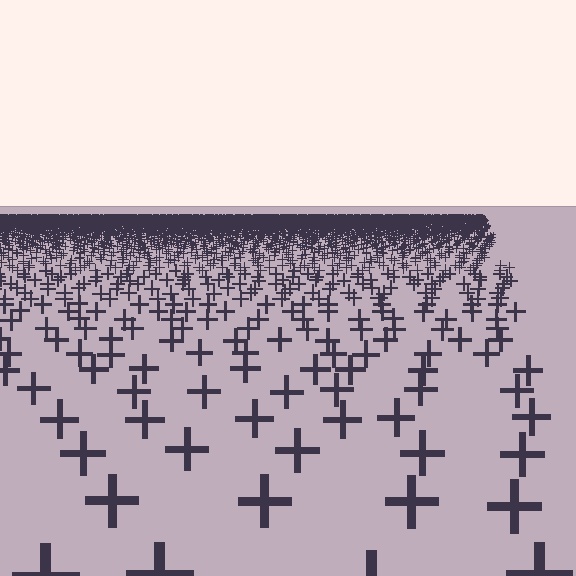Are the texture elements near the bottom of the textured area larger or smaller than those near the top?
Larger. Near the bottom, elements are closer to the viewer and appear at a bigger on-screen size.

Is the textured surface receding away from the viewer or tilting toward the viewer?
The surface is receding away from the viewer. Texture elements get smaller and denser toward the top.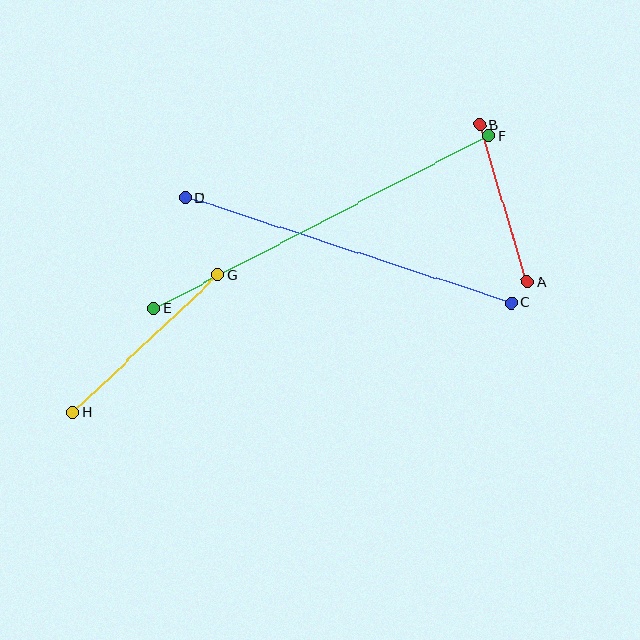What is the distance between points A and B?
The distance is approximately 164 pixels.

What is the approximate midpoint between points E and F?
The midpoint is at approximately (321, 222) pixels.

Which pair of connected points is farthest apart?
Points E and F are farthest apart.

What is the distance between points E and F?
The distance is approximately 377 pixels.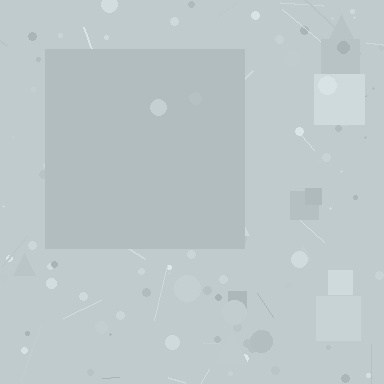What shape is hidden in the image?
A square is hidden in the image.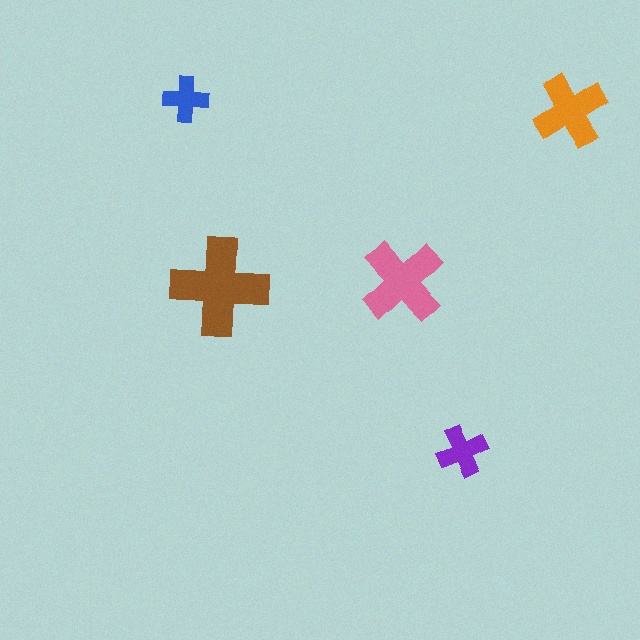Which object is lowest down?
The purple cross is bottommost.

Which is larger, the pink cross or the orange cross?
The pink one.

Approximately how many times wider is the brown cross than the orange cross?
About 1.5 times wider.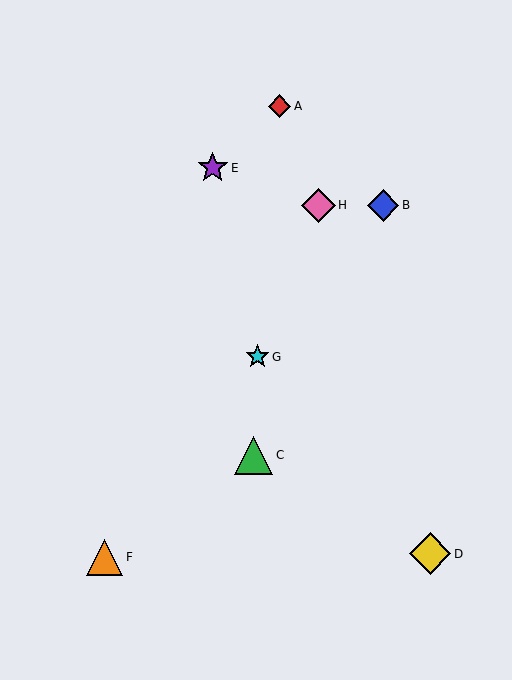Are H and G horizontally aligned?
No, H is at y≈205 and G is at y≈357.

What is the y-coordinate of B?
Object B is at y≈205.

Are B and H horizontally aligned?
Yes, both are at y≈205.